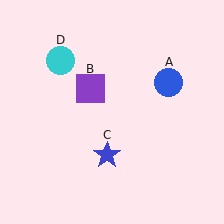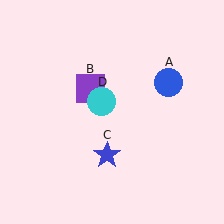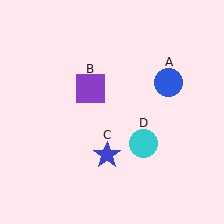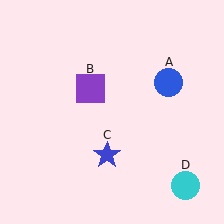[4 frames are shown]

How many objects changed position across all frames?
1 object changed position: cyan circle (object D).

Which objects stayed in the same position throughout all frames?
Blue circle (object A) and purple square (object B) and blue star (object C) remained stationary.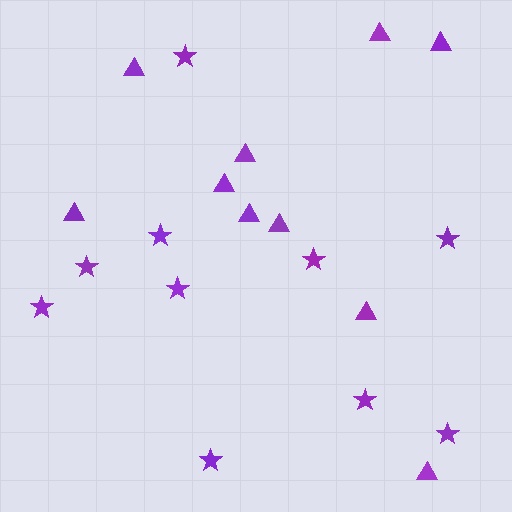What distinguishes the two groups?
There are 2 groups: one group of triangles (10) and one group of stars (10).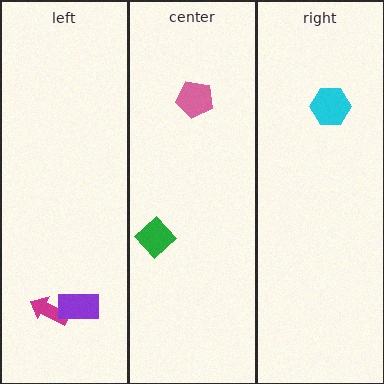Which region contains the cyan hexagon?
The right region.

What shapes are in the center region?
The green diamond, the pink pentagon.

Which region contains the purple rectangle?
The left region.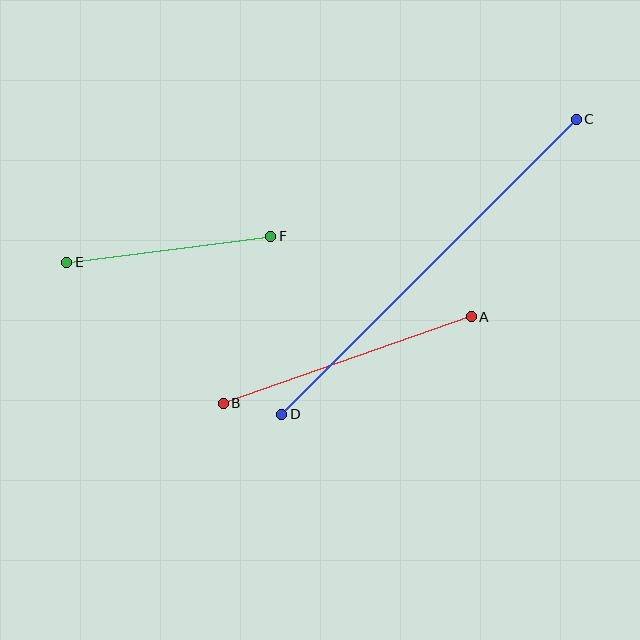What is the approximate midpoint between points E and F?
The midpoint is at approximately (169, 249) pixels.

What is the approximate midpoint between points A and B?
The midpoint is at approximately (347, 360) pixels.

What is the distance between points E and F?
The distance is approximately 206 pixels.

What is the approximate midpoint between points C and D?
The midpoint is at approximately (429, 267) pixels.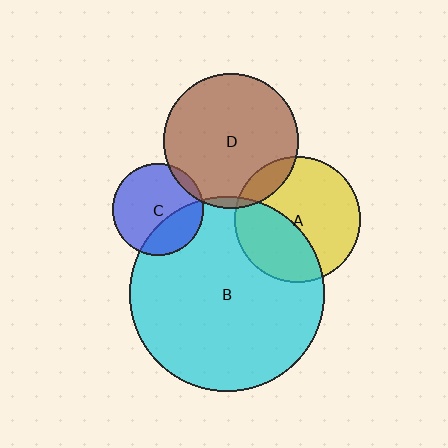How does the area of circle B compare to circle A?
Approximately 2.4 times.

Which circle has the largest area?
Circle B (cyan).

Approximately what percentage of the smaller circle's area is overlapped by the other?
Approximately 5%.